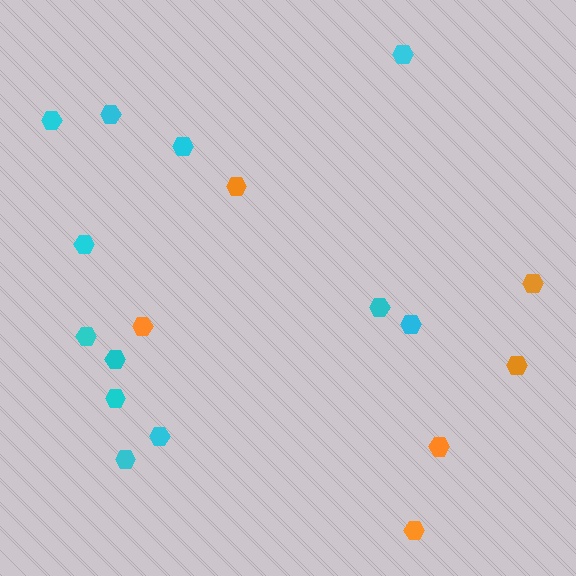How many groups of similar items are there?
There are 2 groups: one group of orange hexagons (6) and one group of cyan hexagons (12).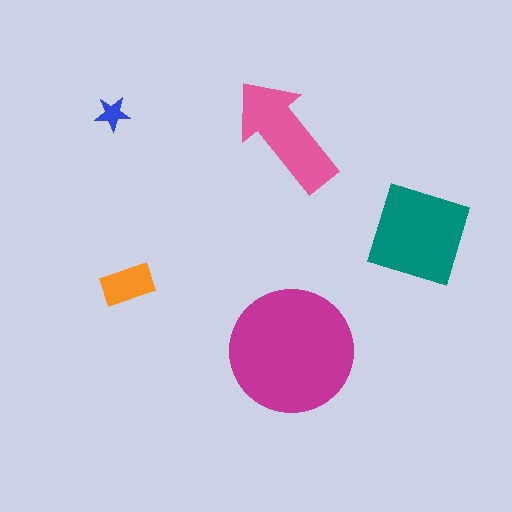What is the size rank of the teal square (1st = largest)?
2nd.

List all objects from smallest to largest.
The blue star, the orange rectangle, the pink arrow, the teal square, the magenta circle.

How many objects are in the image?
There are 5 objects in the image.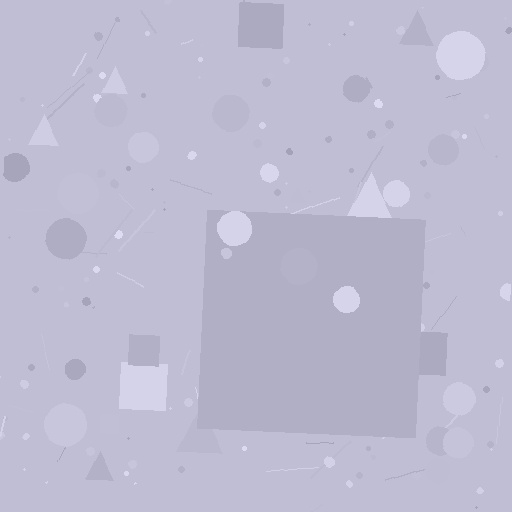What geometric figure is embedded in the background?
A square is embedded in the background.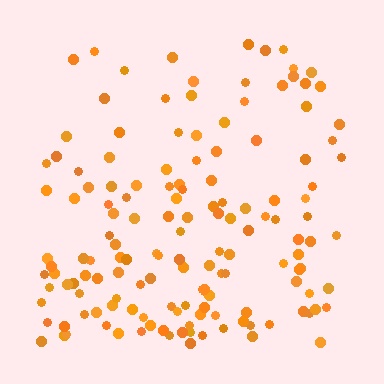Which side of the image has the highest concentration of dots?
The bottom.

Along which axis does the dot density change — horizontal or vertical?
Vertical.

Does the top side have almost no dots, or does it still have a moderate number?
Still a moderate number, just noticeably fewer than the bottom.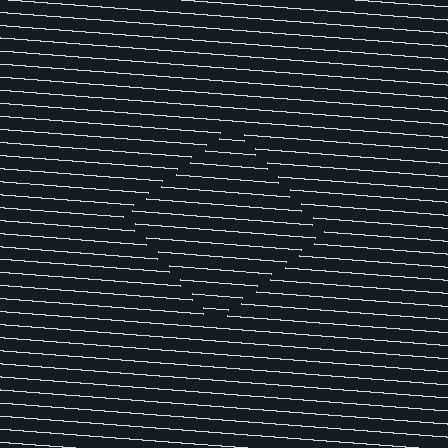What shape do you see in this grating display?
An illusory square. The interior of the shape contains the same grating, shifted by half a period — the contour is defined by the phase discontinuity where line-ends from the inner and outer gratings abut.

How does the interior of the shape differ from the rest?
The interior of the shape contains the same grating, shifted by half a period — the contour is defined by the phase discontinuity where line-ends from the inner and outer gratings abut.